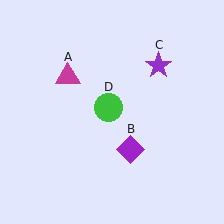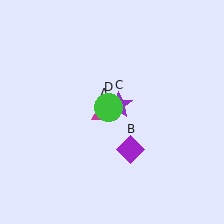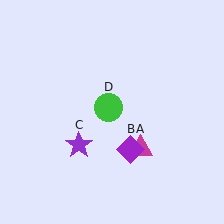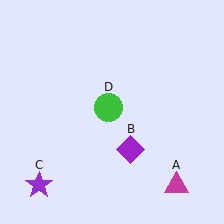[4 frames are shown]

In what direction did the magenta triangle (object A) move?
The magenta triangle (object A) moved down and to the right.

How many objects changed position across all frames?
2 objects changed position: magenta triangle (object A), purple star (object C).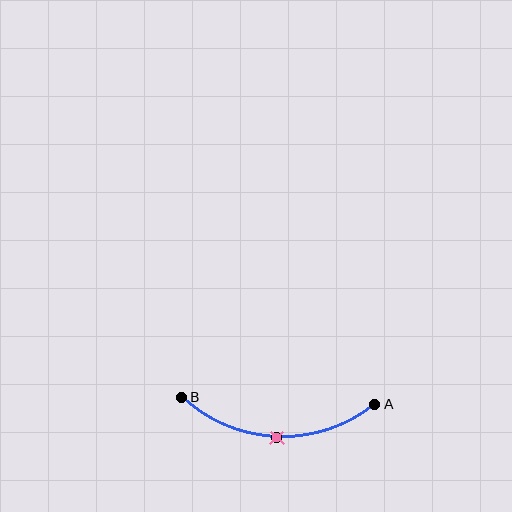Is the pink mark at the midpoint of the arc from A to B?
Yes. The pink mark lies on the arc at equal arc-length from both A and B — it is the arc midpoint.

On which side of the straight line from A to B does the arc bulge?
The arc bulges below the straight line connecting A and B.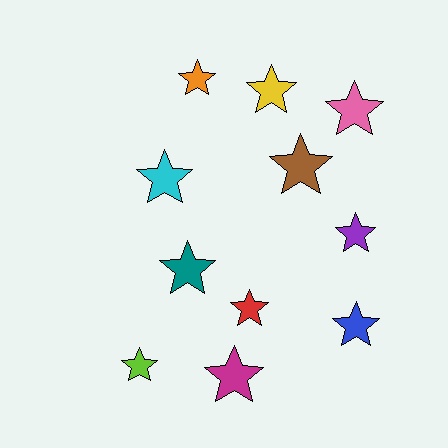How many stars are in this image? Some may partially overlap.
There are 11 stars.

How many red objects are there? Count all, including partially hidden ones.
There is 1 red object.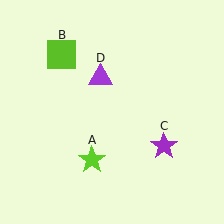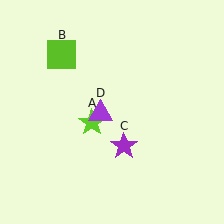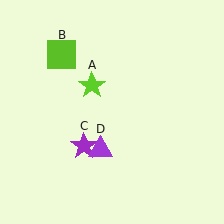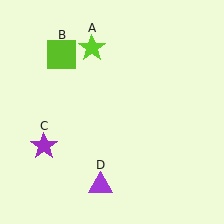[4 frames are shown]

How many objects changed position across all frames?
3 objects changed position: lime star (object A), purple star (object C), purple triangle (object D).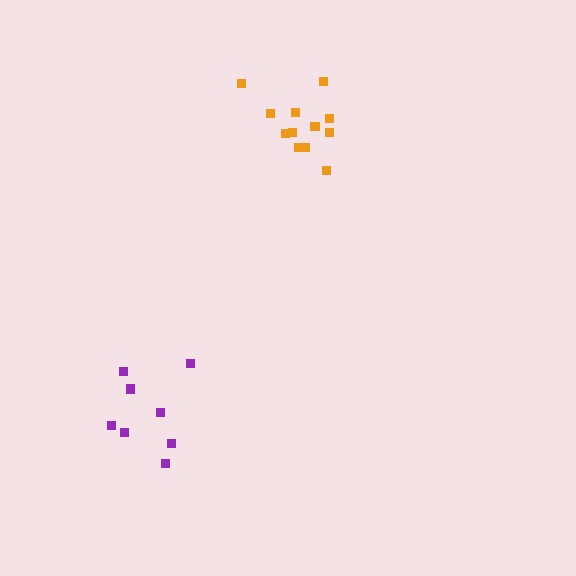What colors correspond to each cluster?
The clusters are colored: orange, purple.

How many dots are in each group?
Group 1: 12 dots, Group 2: 8 dots (20 total).